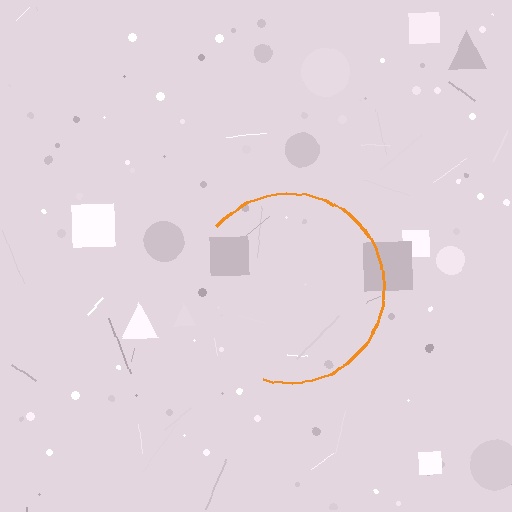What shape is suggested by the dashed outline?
The dashed outline suggests a circle.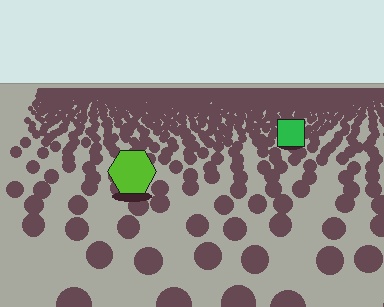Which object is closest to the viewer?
The lime hexagon is closest. The texture marks near it are larger and more spread out.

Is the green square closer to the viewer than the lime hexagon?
No. The lime hexagon is closer — you can tell from the texture gradient: the ground texture is coarser near it.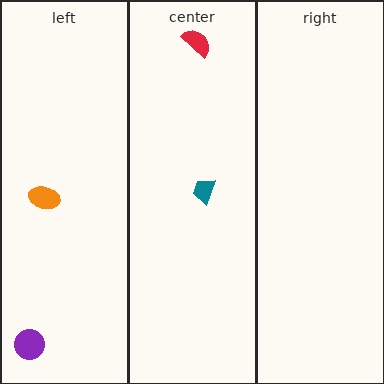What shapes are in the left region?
The orange ellipse, the purple circle.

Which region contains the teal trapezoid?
The center region.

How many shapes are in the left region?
2.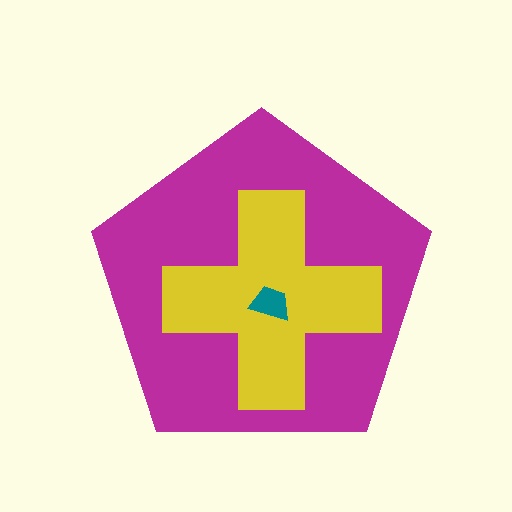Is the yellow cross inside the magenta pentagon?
Yes.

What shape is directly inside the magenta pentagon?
The yellow cross.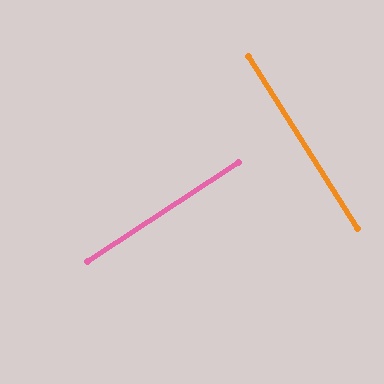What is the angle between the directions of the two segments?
Approximately 89 degrees.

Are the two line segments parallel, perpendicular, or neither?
Perpendicular — they meet at approximately 89°.